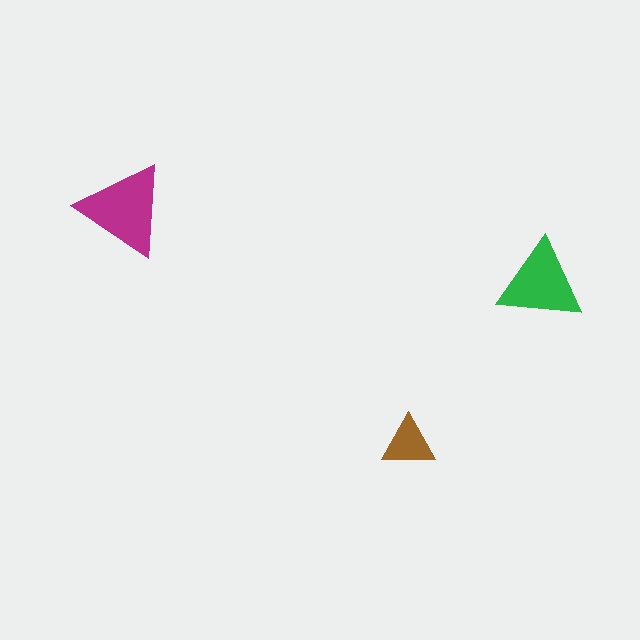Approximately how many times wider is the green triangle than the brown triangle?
About 1.5 times wider.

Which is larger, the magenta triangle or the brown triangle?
The magenta one.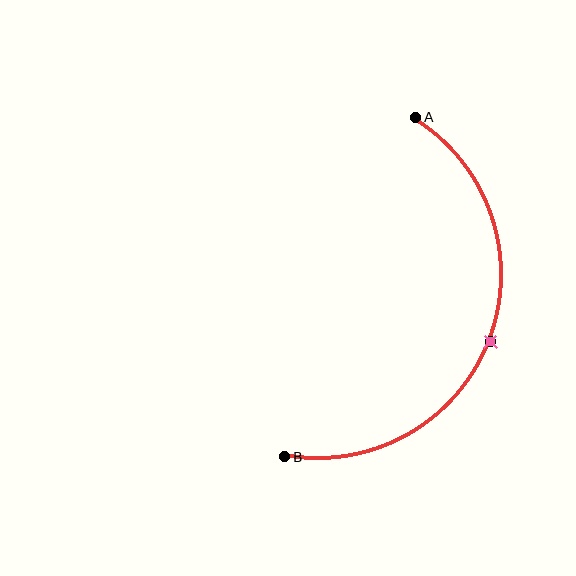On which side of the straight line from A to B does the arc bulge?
The arc bulges to the right of the straight line connecting A and B.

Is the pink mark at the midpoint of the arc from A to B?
Yes. The pink mark lies on the arc at equal arc-length from both A and B — it is the arc midpoint.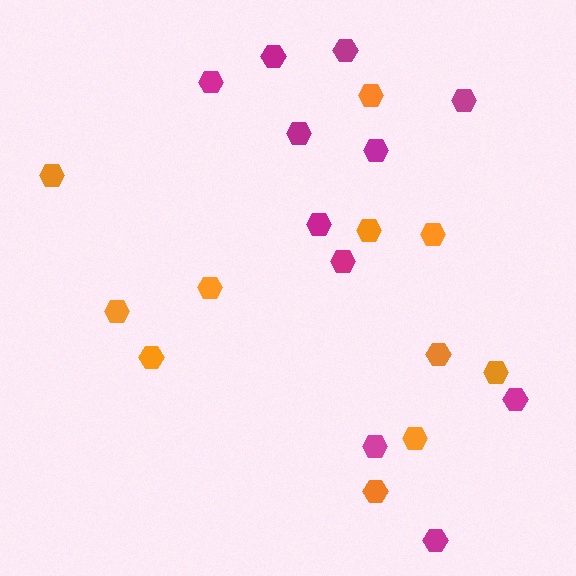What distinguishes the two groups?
There are 2 groups: one group of magenta hexagons (11) and one group of orange hexagons (11).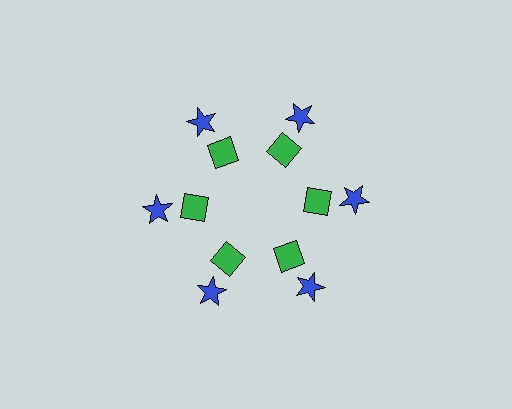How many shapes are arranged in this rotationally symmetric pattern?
There are 12 shapes, arranged in 6 groups of 2.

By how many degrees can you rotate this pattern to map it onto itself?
The pattern maps onto itself every 60 degrees of rotation.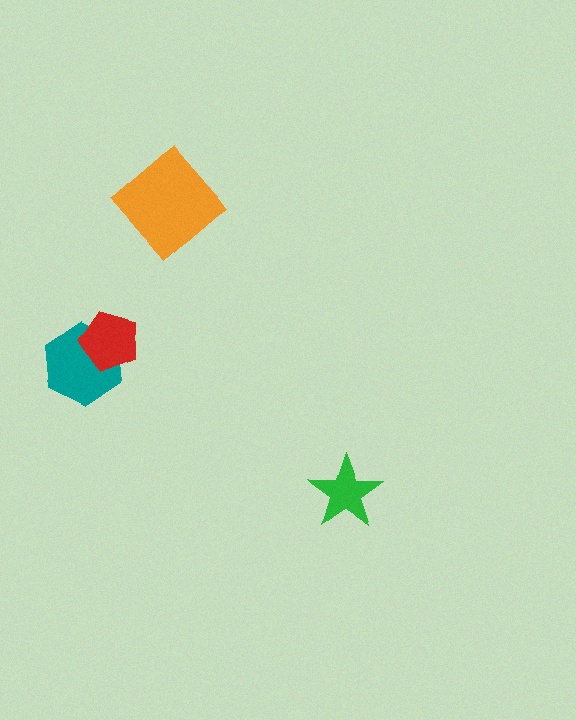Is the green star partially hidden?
No, no other shape covers it.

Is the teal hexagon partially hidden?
Yes, it is partially covered by another shape.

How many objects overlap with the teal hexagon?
1 object overlaps with the teal hexagon.